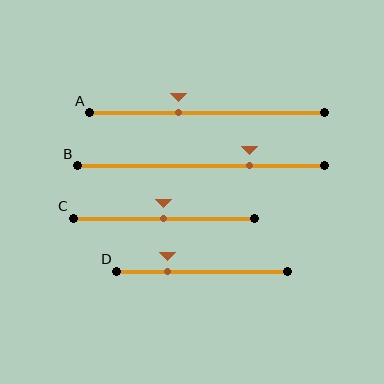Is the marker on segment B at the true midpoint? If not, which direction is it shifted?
No, the marker on segment B is shifted to the right by about 20% of the segment length.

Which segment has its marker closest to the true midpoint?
Segment C has its marker closest to the true midpoint.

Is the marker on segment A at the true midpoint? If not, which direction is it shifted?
No, the marker on segment A is shifted to the left by about 12% of the segment length.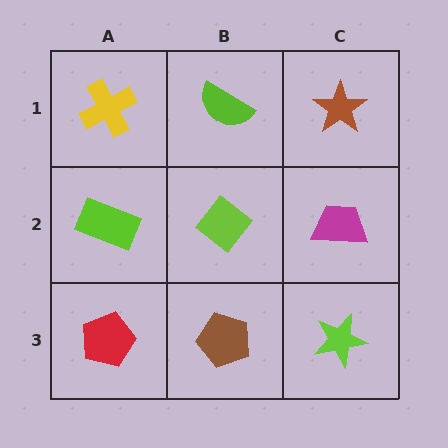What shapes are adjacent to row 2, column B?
A lime semicircle (row 1, column B), a brown pentagon (row 3, column B), a lime rectangle (row 2, column A), a magenta trapezoid (row 2, column C).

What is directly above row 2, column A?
A yellow cross.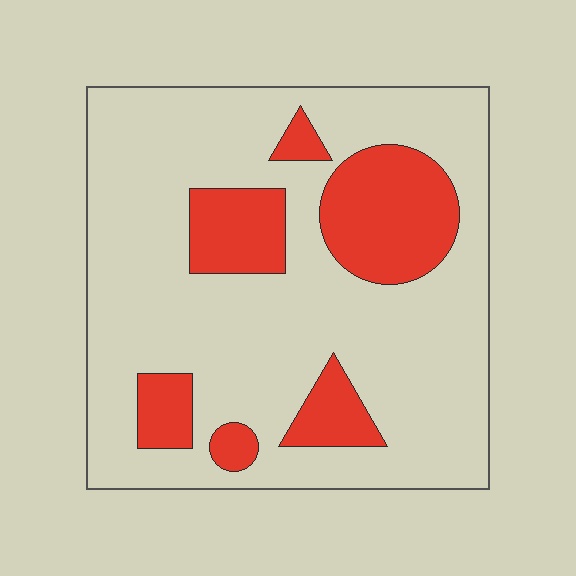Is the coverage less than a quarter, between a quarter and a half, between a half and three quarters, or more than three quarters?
Less than a quarter.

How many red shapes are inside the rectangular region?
6.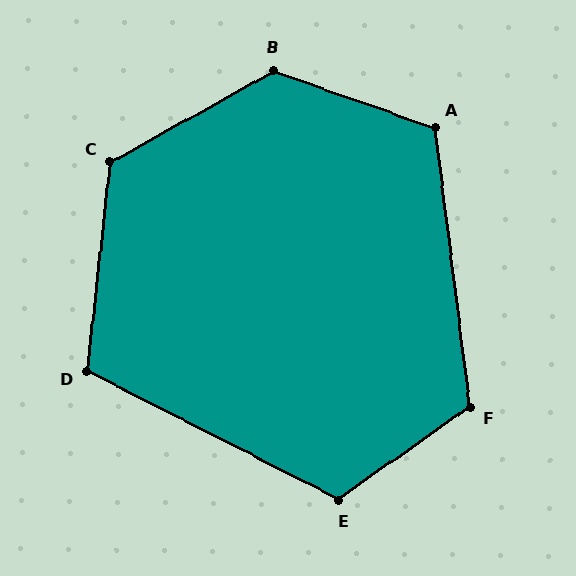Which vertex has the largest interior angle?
B, at approximately 131 degrees.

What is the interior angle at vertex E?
Approximately 118 degrees (obtuse).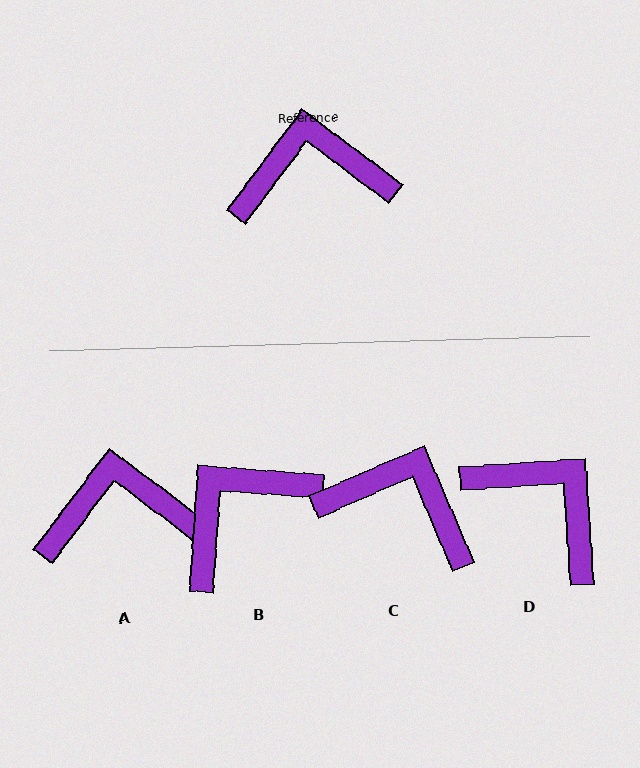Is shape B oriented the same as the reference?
No, it is off by about 33 degrees.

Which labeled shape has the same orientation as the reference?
A.